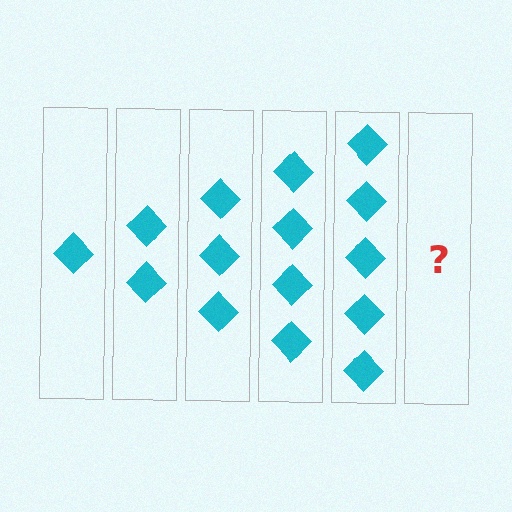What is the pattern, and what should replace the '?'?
The pattern is that each step adds one more diamond. The '?' should be 6 diamonds.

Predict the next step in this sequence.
The next step is 6 diamonds.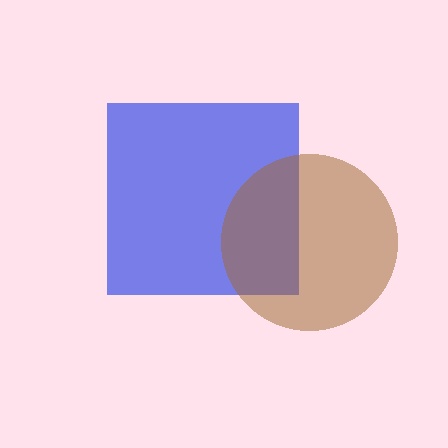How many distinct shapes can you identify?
There are 2 distinct shapes: a blue square, a brown circle.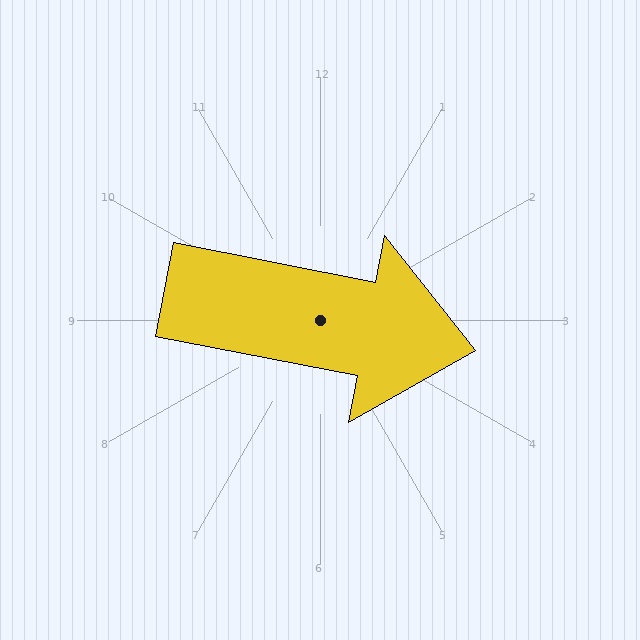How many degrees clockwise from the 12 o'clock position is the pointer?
Approximately 101 degrees.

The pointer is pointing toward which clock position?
Roughly 3 o'clock.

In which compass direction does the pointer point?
East.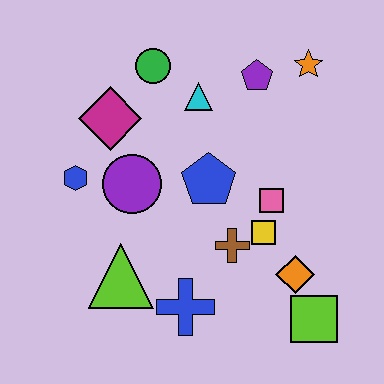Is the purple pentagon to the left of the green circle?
No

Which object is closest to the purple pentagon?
The orange star is closest to the purple pentagon.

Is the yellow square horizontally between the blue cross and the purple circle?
No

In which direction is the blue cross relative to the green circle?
The blue cross is below the green circle.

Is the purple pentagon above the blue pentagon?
Yes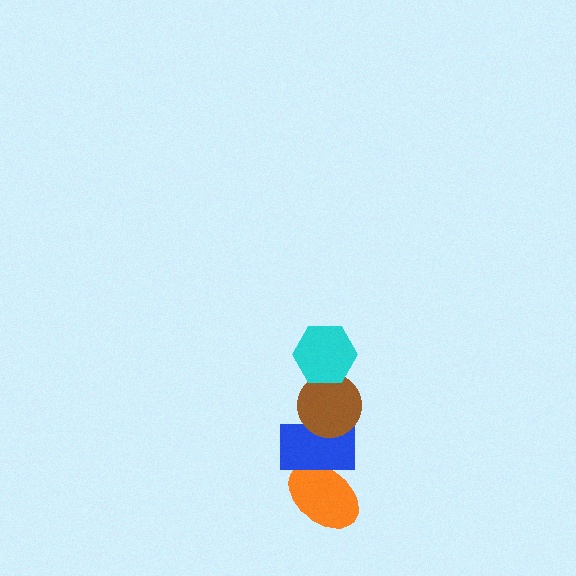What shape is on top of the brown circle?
The cyan hexagon is on top of the brown circle.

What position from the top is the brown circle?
The brown circle is 2nd from the top.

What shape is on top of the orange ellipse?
The blue rectangle is on top of the orange ellipse.